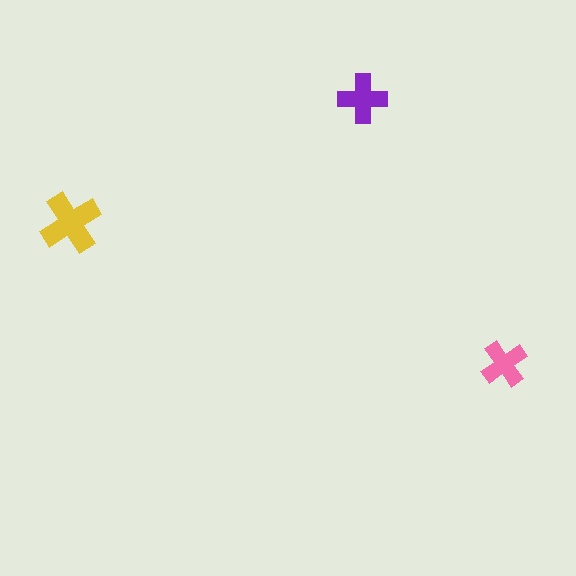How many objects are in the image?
There are 3 objects in the image.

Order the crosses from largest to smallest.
the yellow one, the purple one, the pink one.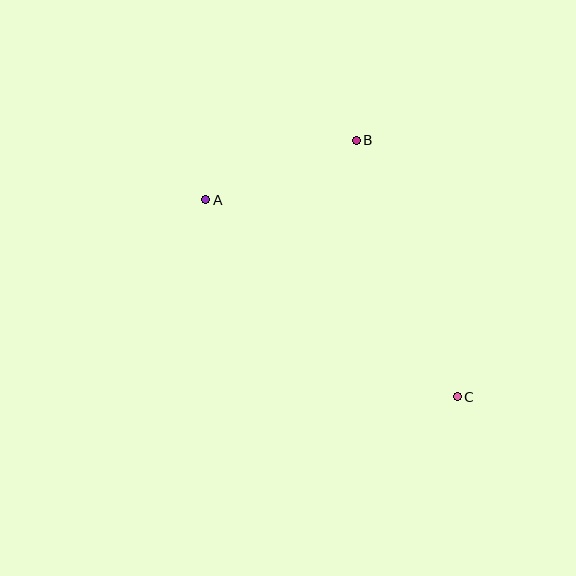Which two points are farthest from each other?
Points A and C are farthest from each other.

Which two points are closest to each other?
Points A and B are closest to each other.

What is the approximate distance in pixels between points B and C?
The distance between B and C is approximately 276 pixels.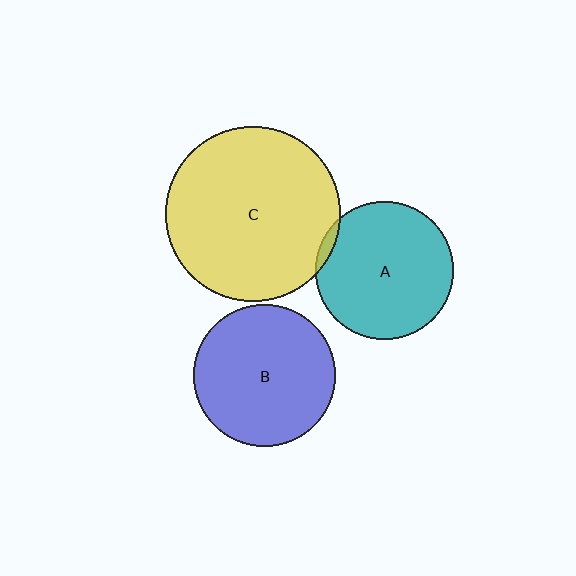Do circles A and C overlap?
Yes.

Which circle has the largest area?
Circle C (yellow).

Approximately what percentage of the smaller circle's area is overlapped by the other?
Approximately 5%.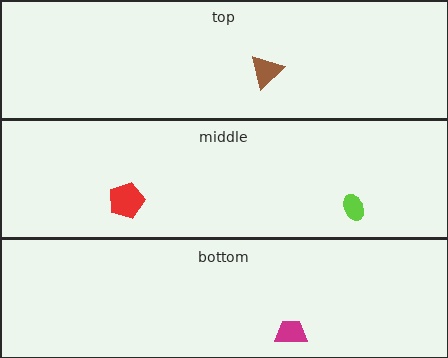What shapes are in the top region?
The brown triangle.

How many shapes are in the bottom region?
1.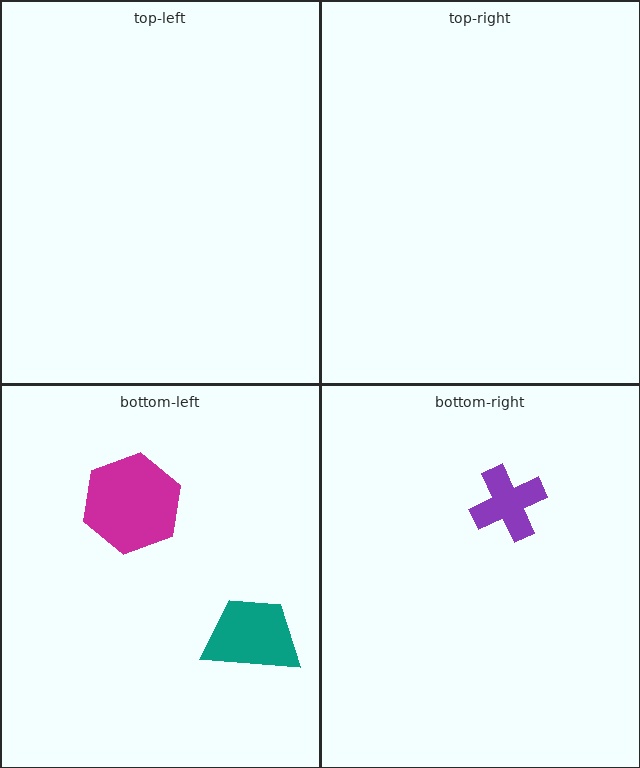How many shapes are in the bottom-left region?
2.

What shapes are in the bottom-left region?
The teal trapezoid, the magenta hexagon.